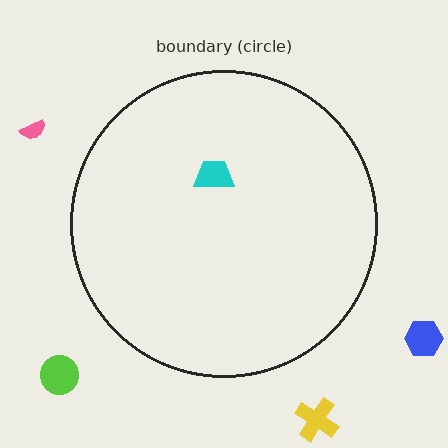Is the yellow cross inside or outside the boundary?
Outside.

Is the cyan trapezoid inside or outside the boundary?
Inside.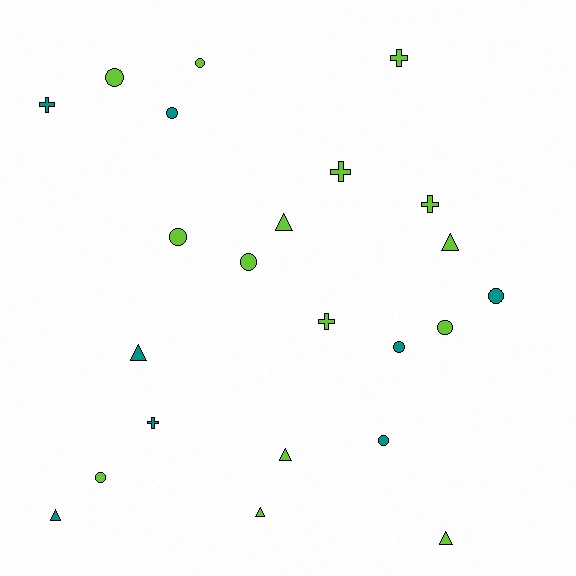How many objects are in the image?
There are 23 objects.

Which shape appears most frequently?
Circle, with 10 objects.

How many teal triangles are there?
There are 2 teal triangles.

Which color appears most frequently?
Lime, with 15 objects.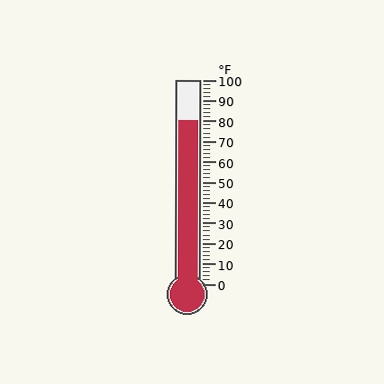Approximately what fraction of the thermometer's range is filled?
The thermometer is filled to approximately 80% of its range.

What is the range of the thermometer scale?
The thermometer scale ranges from 0°F to 100°F.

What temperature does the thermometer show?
The thermometer shows approximately 80°F.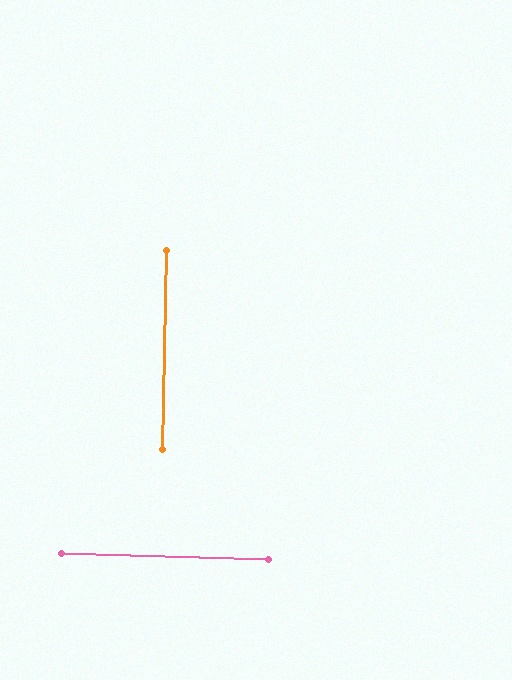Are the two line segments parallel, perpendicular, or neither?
Perpendicular — they meet at approximately 89°.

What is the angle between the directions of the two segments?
Approximately 89 degrees.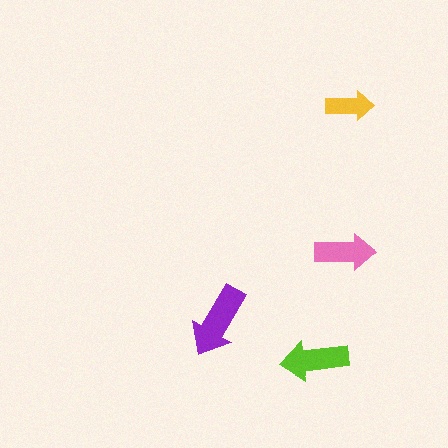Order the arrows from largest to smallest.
the purple one, the lime one, the pink one, the yellow one.